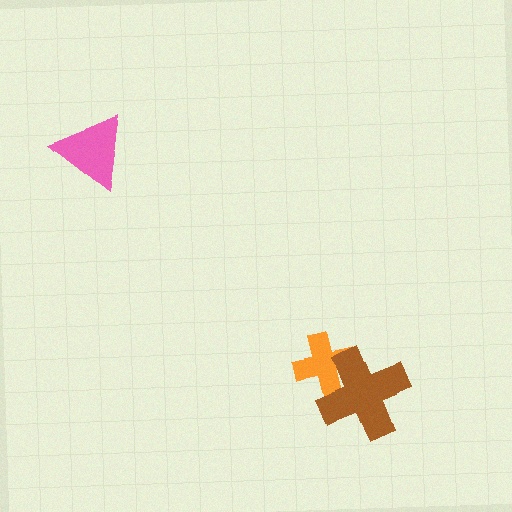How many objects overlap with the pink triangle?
0 objects overlap with the pink triangle.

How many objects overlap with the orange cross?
1 object overlaps with the orange cross.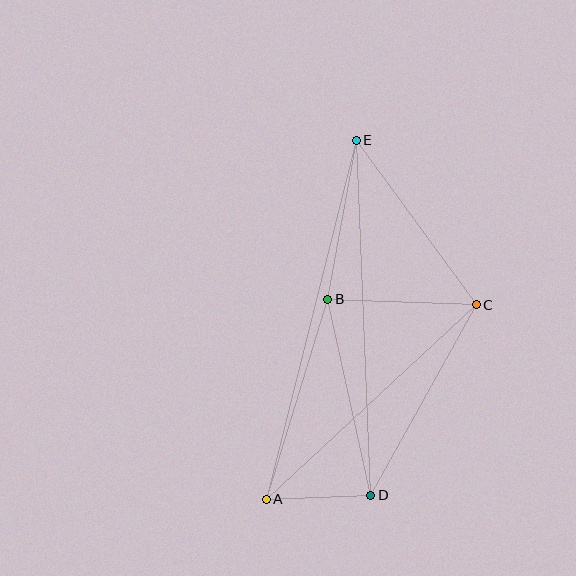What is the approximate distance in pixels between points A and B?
The distance between A and B is approximately 209 pixels.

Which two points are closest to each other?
Points A and D are closest to each other.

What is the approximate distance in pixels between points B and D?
The distance between B and D is approximately 200 pixels.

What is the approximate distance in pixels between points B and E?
The distance between B and E is approximately 162 pixels.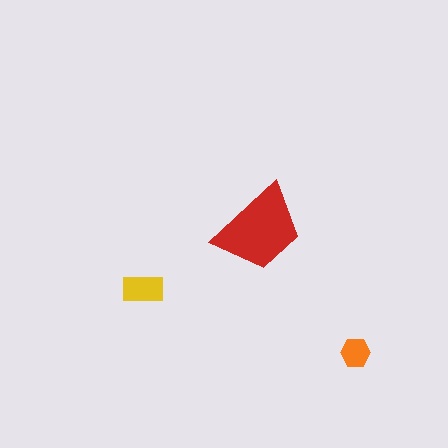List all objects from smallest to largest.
The orange hexagon, the yellow rectangle, the red trapezoid.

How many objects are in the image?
There are 3 objects in the image.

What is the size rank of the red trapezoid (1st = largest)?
1st.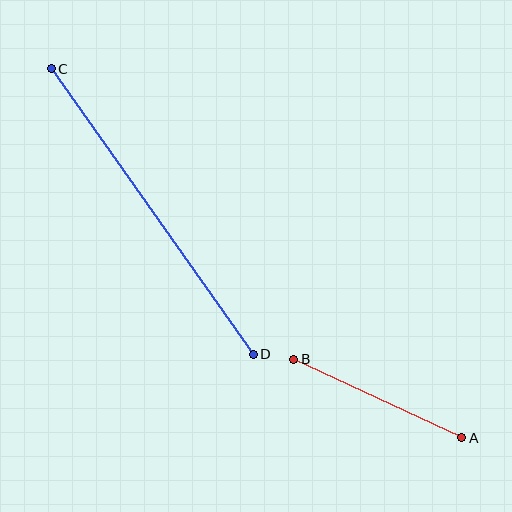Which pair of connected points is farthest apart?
Points C and D are farthest apart.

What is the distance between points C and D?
The distance is approximately 350 pixels.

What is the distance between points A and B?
The distance is approximately 185 pixels.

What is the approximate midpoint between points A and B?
The midpoint is at approximately (378, 398) pixels.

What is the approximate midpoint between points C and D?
The midpoint is at approximately (152, 212) pixels.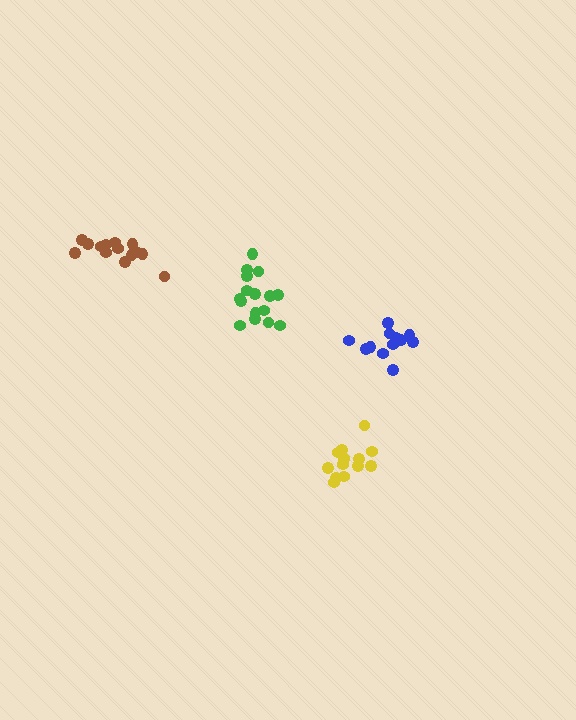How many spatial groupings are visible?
There are 4 spatial groupings.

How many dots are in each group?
Group 1: 13 dots, Group 2: 16 dots, Group 3: 14 dots, Group 4: 12 dots (55 total).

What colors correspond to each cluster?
The clusters are colored: yellow, green, brown, blue.